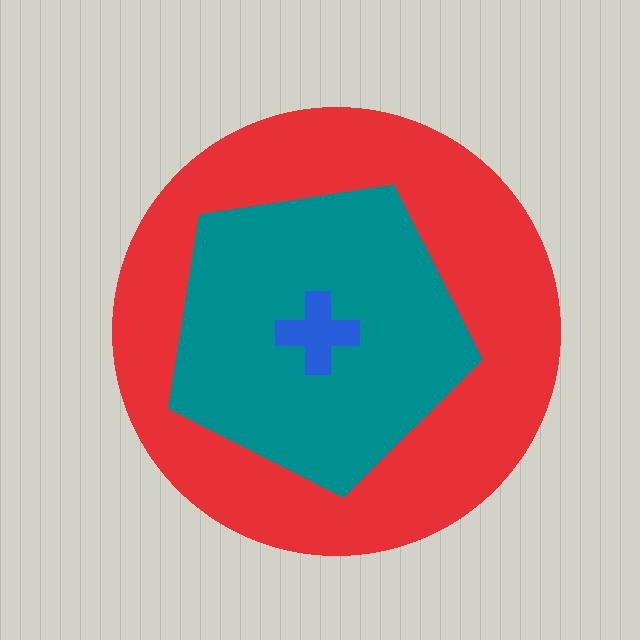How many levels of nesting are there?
3.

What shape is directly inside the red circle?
The teal pentagon.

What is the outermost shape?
The red circle.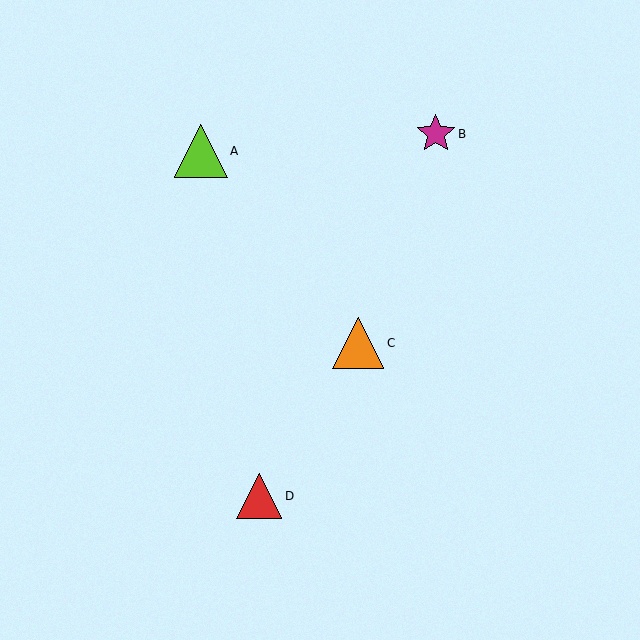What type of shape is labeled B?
Shape B is a magenta star.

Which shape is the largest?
The lime triangle (labeled A) is the largest.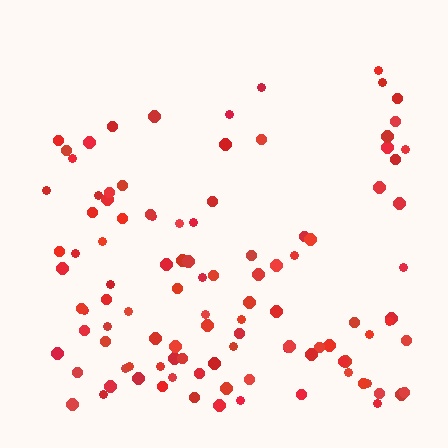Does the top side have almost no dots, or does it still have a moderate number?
Still a moderate number, just noticeably fewer than the bottom.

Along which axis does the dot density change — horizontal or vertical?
Vertical.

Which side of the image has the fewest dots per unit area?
The top.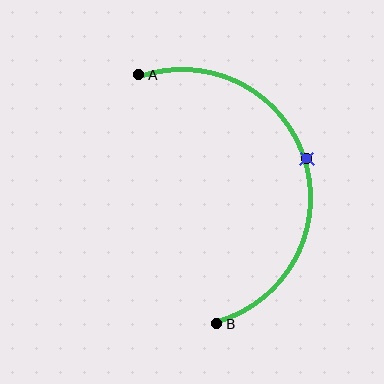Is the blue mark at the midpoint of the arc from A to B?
Yes. The blue mark lies on the arc at equal arc-length from both A and B — it is the arc midpoint.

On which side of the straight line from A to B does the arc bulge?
The arc bulges to the right of the straight line connecting A and B.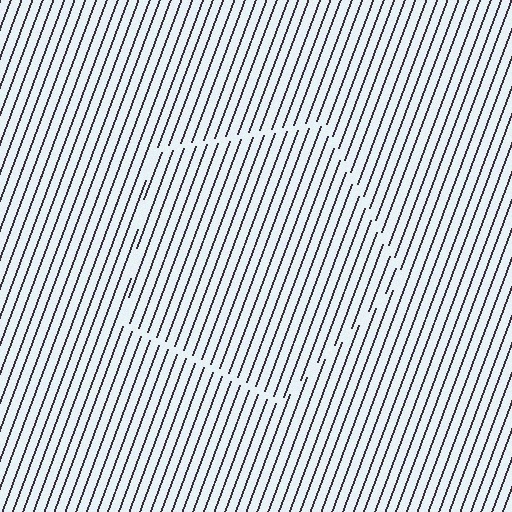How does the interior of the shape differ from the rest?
The interior of the shape contains the same grating, shifted by half a period — the contour is defined by the phase discontinuity where line-ends from the inner and outer gratings abut.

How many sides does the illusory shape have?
5 sides — the line-ends trace a pentagon.